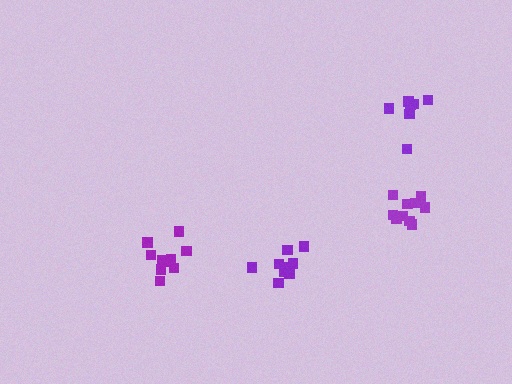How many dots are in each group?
Group 1: 10 dots, Group 2: 7 dots, Group 3: 9 dots, Group 4: 13 dots (39 total).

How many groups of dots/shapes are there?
There are 4 groups.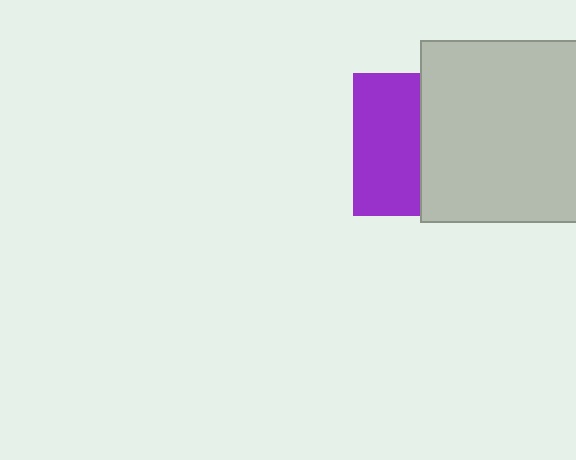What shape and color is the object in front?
The object in front is a light gray rectangle.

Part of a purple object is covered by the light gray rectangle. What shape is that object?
It is a square.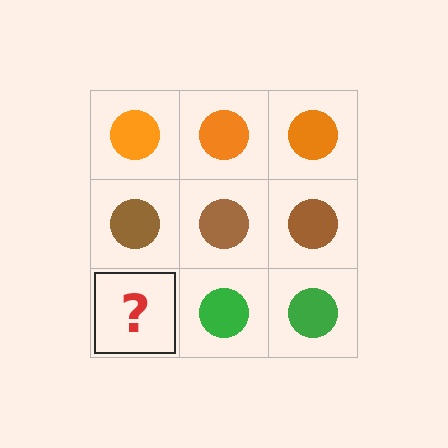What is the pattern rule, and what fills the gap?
The rule is that each row has a consistent color. The gap should be filled with a green circle.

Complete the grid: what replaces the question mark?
The question mark should be replaced with a green circle.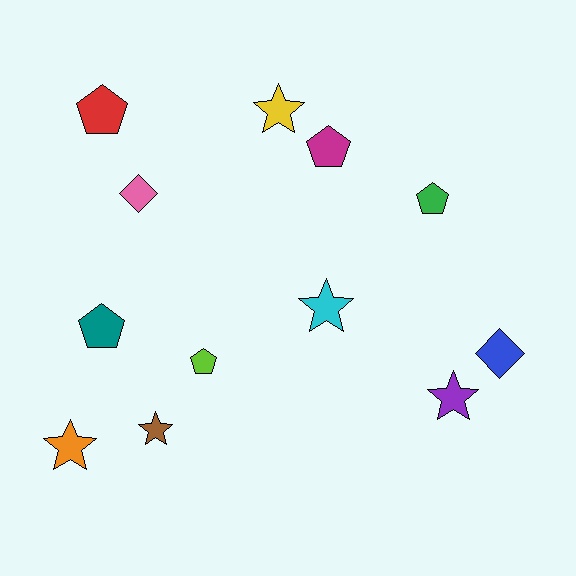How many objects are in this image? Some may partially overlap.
There are 12 objects.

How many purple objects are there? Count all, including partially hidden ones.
There is 1 purple object.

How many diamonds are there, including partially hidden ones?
There are 2 diamonds.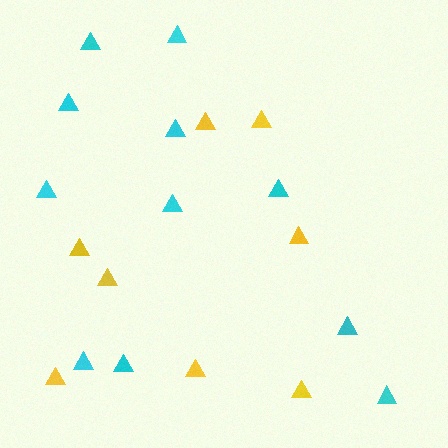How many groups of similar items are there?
There are 2 groups: one group of cyan triangles (11) and one group of yellow triangles (8).